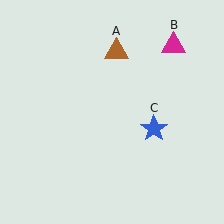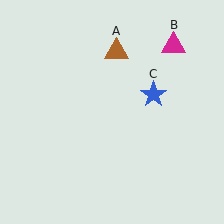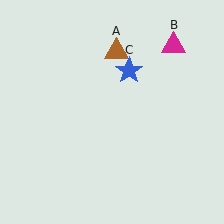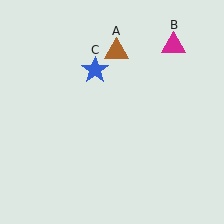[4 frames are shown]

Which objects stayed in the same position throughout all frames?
Brown triangle (object A) and magenta triangle (object B) remained stationary.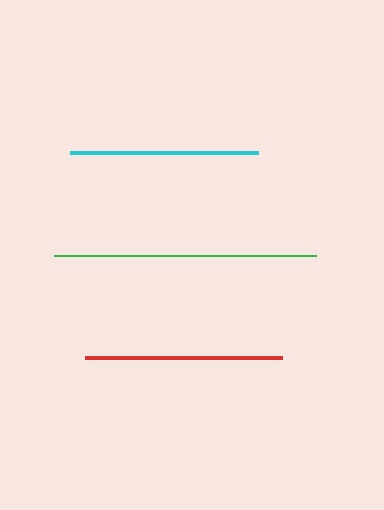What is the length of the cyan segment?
The cyan segment is approximately 188 pixels long.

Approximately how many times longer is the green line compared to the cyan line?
The green line is approximately 1.4 times the length of the cyan line.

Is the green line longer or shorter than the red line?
The green line is longer than the red line.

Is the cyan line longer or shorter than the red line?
The red line is longer than the cyan line.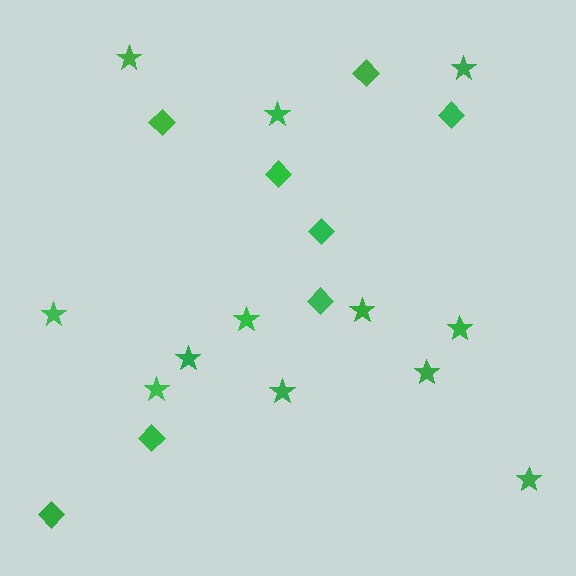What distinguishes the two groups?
There are 2 groups: one group of stars (12) and one group of diamonds (8).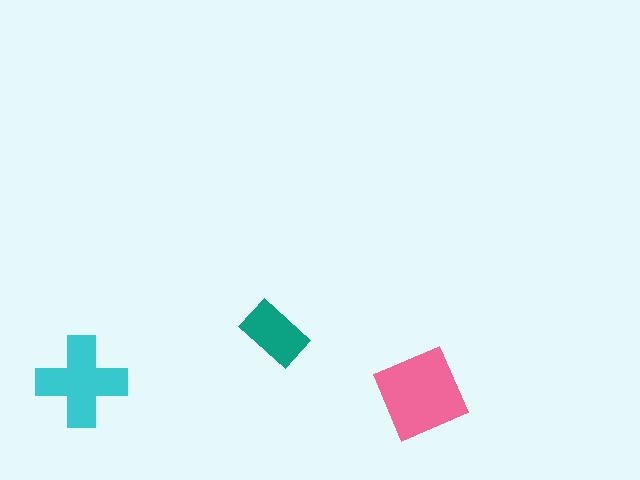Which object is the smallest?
The teal rectangle.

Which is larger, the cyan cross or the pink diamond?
The pink diamond.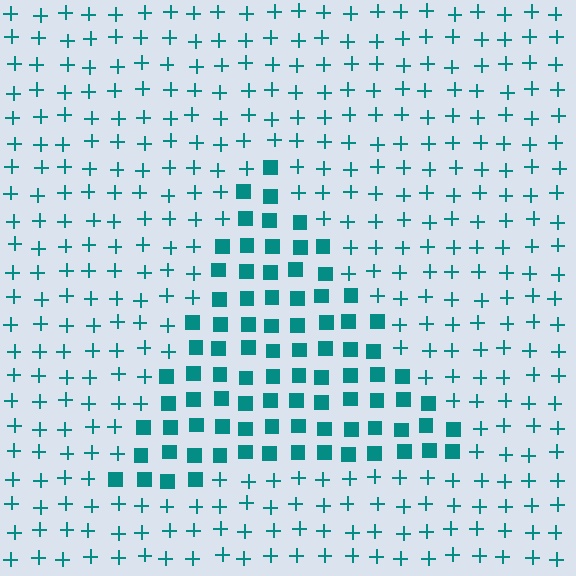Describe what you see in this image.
The image is filled with small teal elements arranged in a uniform grid. A triangle-shaped region contains squares, while the surrounding area contains plus signs. The boundary is defined purely by the change in element shape.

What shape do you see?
I see a triangle.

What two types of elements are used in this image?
The image uses squares inside the triangle region and plus signs outside it.